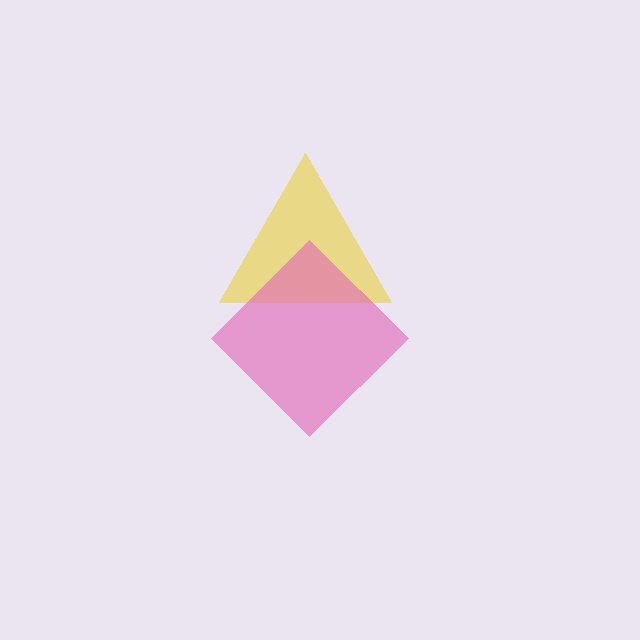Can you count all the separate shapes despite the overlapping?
Yes, there are 2 separate shapes.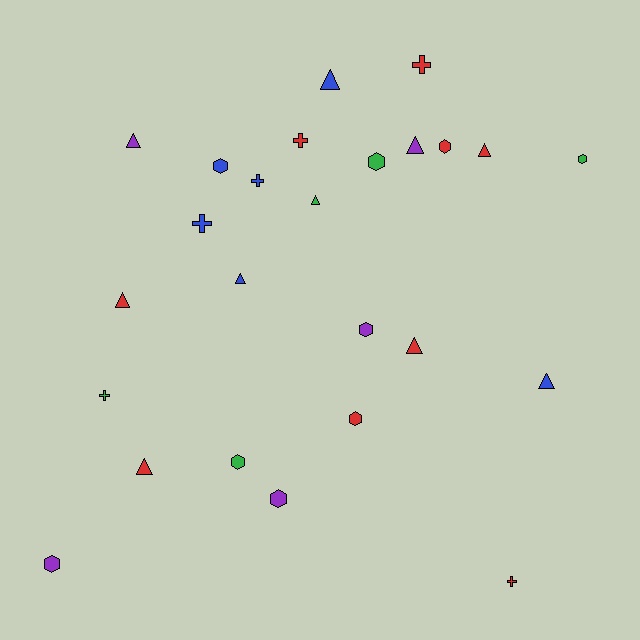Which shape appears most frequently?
Triangle, with 10 objects.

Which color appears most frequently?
Red, with 9 objects.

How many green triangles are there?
There is 1 green triangle.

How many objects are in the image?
There are 25 objects.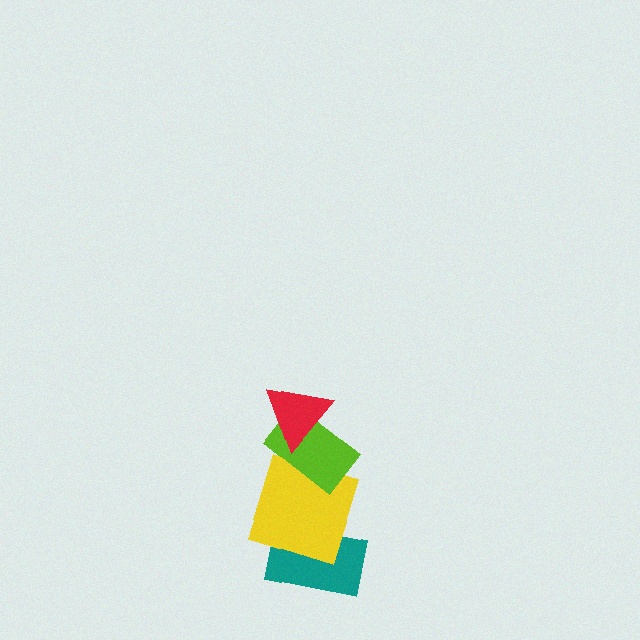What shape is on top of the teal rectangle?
The yellow square is on top of the teal rectangle.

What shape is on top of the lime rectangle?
The red triangle is on top of the lime rectangle.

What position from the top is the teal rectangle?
The teal rectangle is 4th from the top.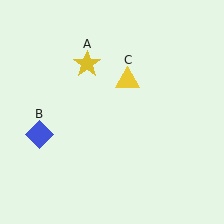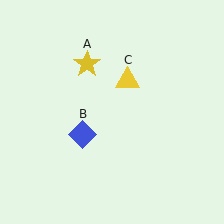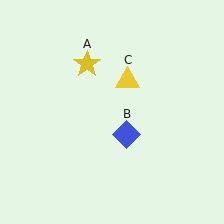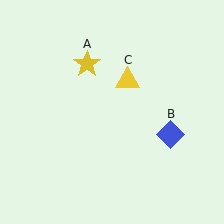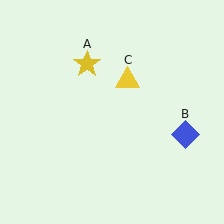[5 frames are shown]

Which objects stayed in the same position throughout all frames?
Yellow star (object A) and yellow triangle (object C) remained stationary.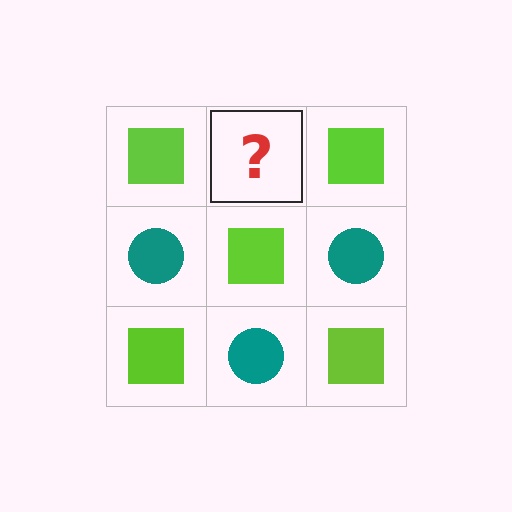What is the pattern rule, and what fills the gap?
The rule is that it alternates lime square and teal circle in a checkerboard pattern. The gap should be filled with a teal circle.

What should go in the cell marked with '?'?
The missing cell should contain a teal circle.